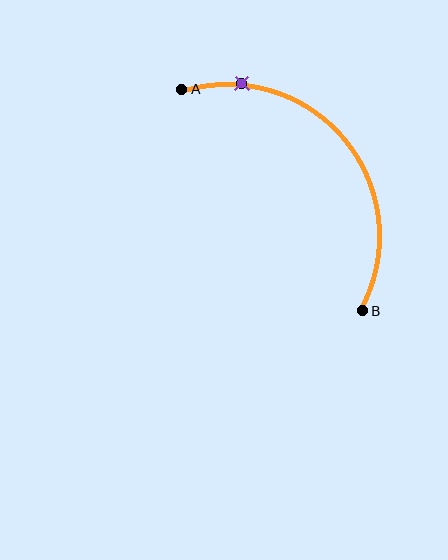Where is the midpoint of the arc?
The arc midpoint is the point on the curve farthest from the straight line joining A and B. It sits above and to the right of that line.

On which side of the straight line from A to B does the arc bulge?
The arc bulges above and to the right of the straight line connecting A and B.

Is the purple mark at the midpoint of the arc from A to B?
No. The purple mark lies on the arc but is closer to endpoint A. The arc midpoint would be at the point on the curve equidistant along the arc from both A and B.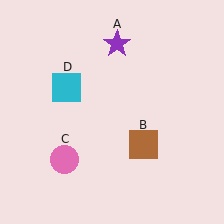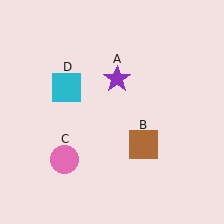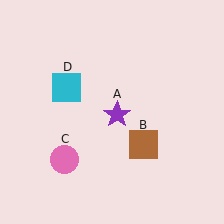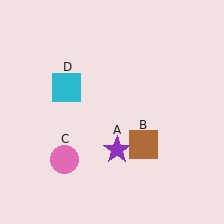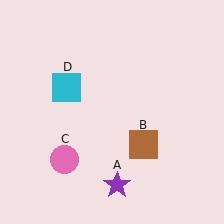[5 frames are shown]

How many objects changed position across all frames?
1 object changed position: purple star (object A).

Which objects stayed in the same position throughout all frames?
Brown square (object B) and pink circle (object C) and cyan square (object D) remained stationary.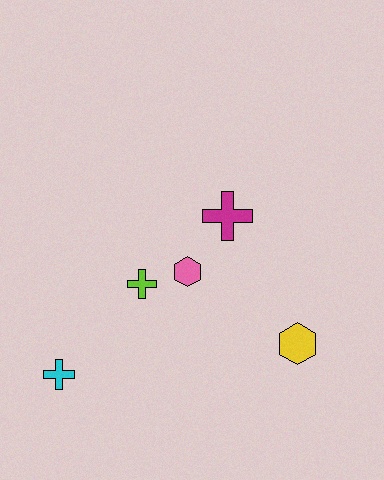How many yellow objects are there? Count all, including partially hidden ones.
There is 1 yellow object.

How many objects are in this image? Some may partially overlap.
There are 5 objects.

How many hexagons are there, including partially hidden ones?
There are 2 hexagons.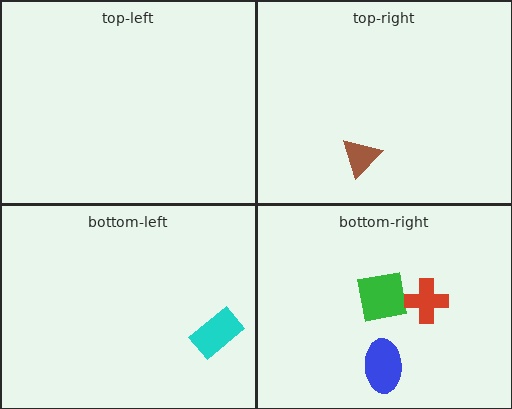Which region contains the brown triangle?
The top-right region.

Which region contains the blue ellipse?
The bottom-right region.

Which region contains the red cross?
The bottom-right region.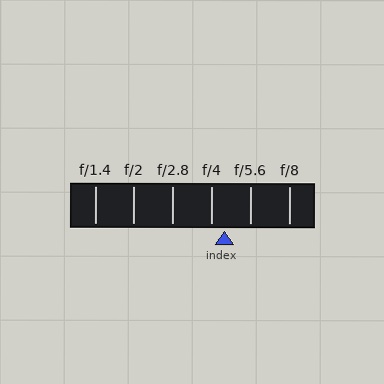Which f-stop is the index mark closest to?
The index mark is closest to f/4.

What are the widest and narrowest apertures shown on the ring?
The widest aperture shown is f/1.4 and the narrowest is f/8.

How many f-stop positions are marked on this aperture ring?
There are 6 f-stop positions marked.